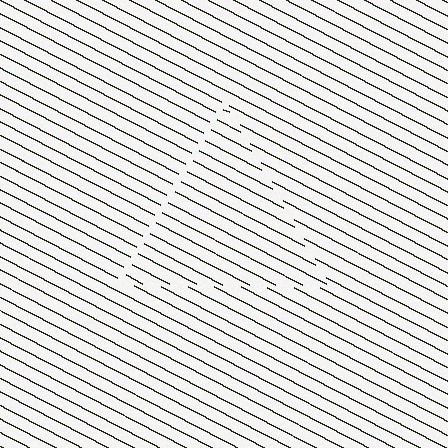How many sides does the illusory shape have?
3 sides — the line-ends trace a triangle.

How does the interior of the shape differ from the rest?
The interior of the shape contains the same grating, shifted by half a period — the contour is defined by the phase discontinuity where line-ends from the inner and outer gratings abut.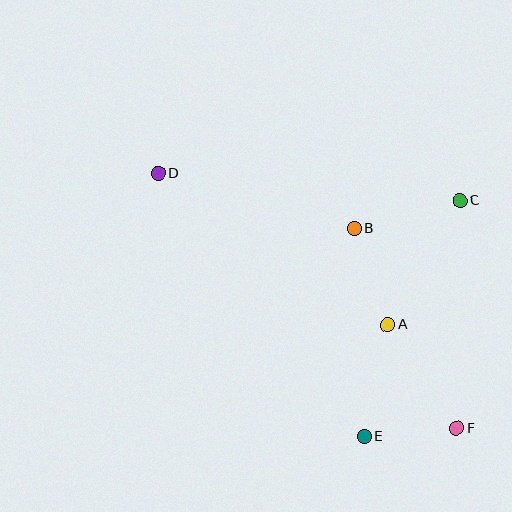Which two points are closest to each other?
Points E and F are closest to each other.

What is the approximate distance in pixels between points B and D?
The distance between B and D is approximately 204 pixels.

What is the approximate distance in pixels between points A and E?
The distance between A and E is approximately 114 pixels.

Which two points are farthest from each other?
Points D and F are farthest from each other.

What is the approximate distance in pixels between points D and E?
The distance between D and E is approximately 334 pixels.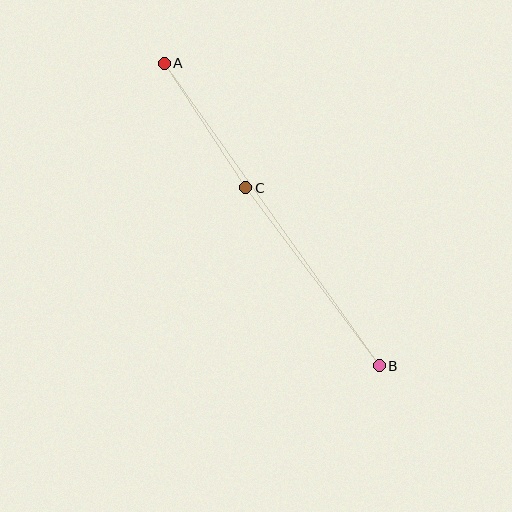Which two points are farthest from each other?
Points A and B are farthest from each other.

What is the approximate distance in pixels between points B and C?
The distance between B and C is approximately 223 pixels.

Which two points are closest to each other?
Points A and C are closest to each other.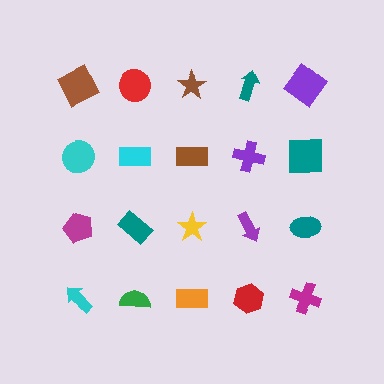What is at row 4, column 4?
A red hexagon.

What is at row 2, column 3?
A brown rectangle.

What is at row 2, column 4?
A purple cross.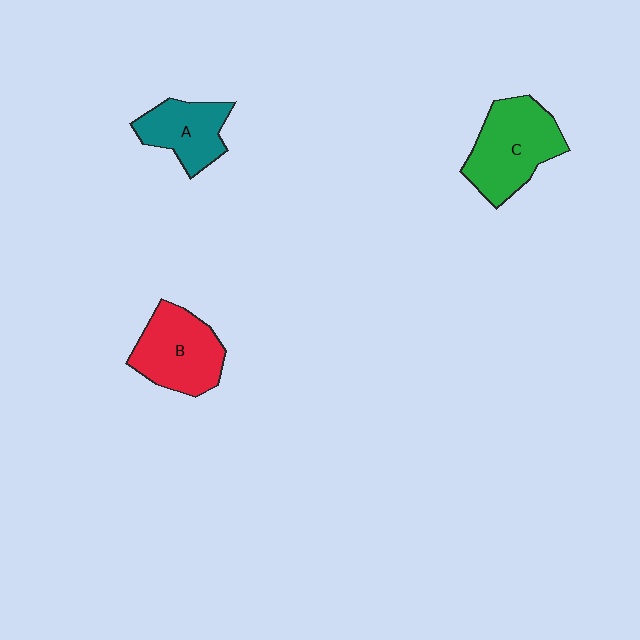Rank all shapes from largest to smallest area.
From largest to smallest: C (green), B (red), A (teal).